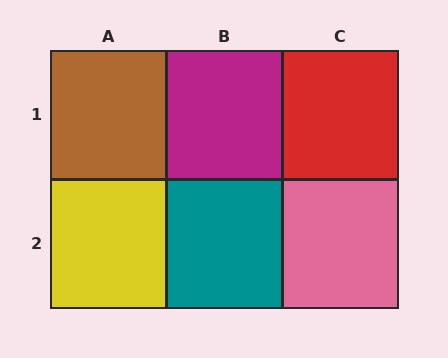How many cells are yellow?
1 cell is yellow.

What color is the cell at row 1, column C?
Red.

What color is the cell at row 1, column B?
Magenta.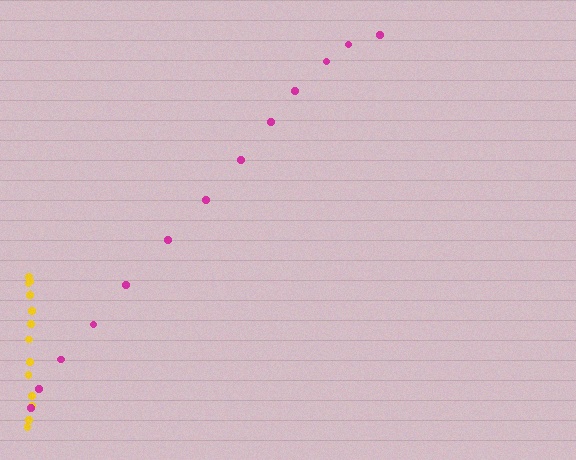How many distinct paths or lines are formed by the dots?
There are 2 distinct paths.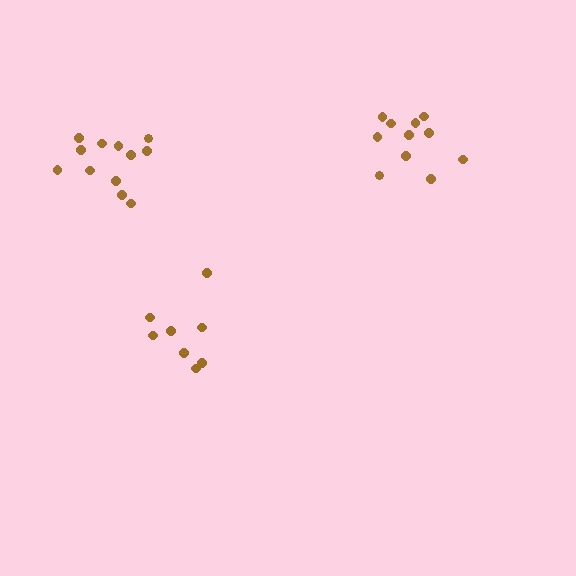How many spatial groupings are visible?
There are 3 spatial groupings.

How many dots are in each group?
Group 1: 11 dots, Group 2: 8 dots, Group 3: 12 dots (31 total).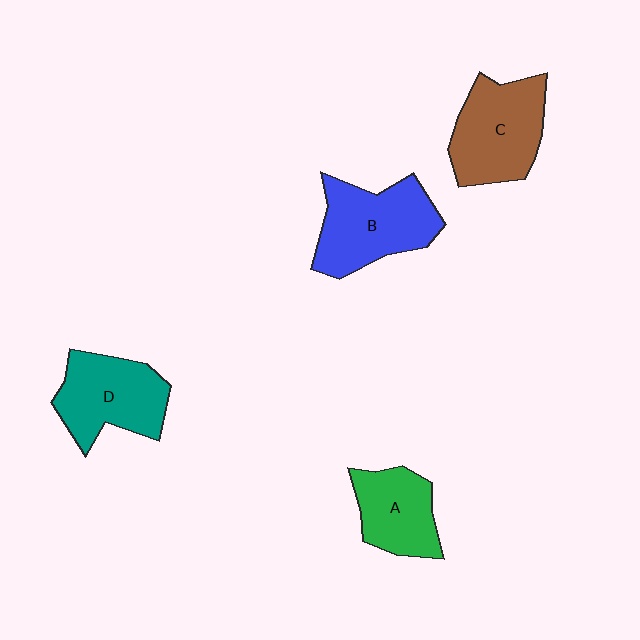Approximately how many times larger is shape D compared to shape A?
Approximately 1.3 times.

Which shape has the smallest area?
Shape A (green).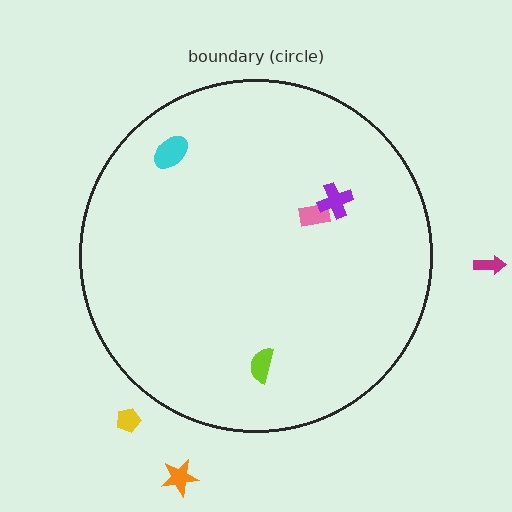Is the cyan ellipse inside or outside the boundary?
Inside.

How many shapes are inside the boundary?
4 inside, 3 outside.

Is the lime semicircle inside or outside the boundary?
Inside.